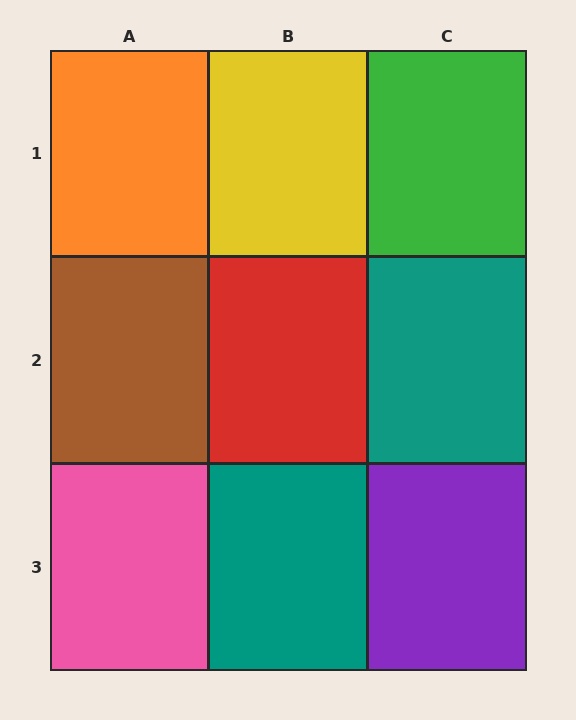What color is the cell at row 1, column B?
Yellow.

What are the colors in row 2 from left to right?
Brown, red, teal.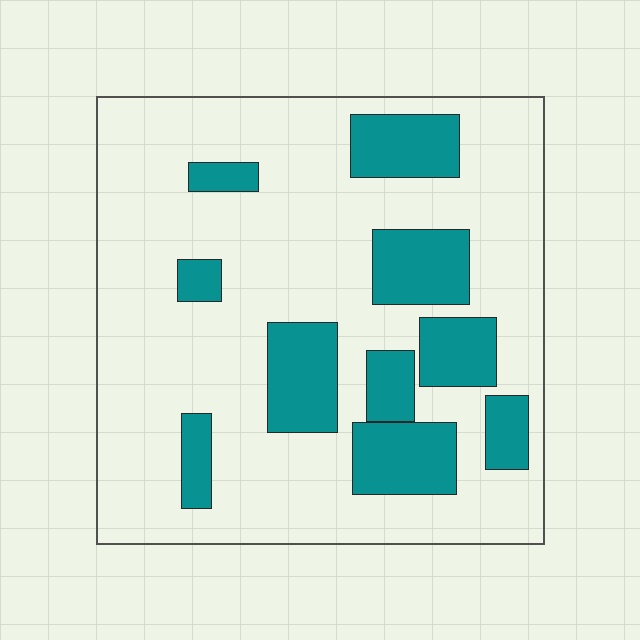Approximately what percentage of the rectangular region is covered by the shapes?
Approximately 25%.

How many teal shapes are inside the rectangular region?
10.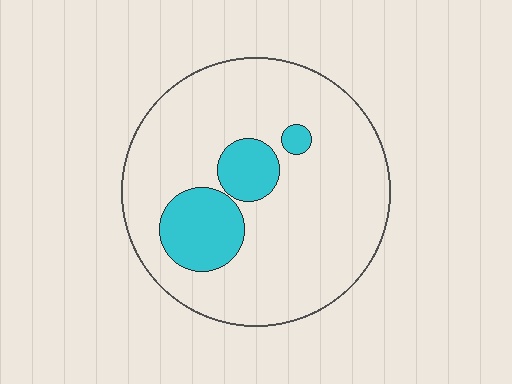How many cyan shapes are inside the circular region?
3.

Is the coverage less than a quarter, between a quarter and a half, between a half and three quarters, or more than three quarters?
Less than a quarter.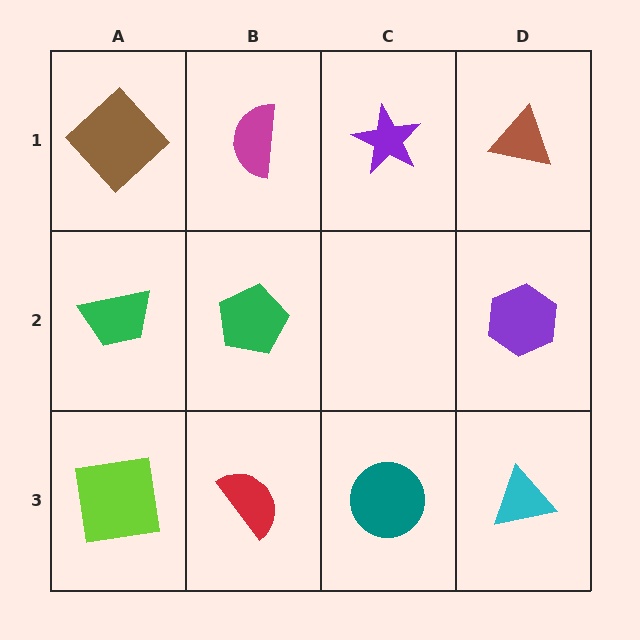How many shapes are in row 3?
4 shapes.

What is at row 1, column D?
A brown triangle.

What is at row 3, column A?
A lime square.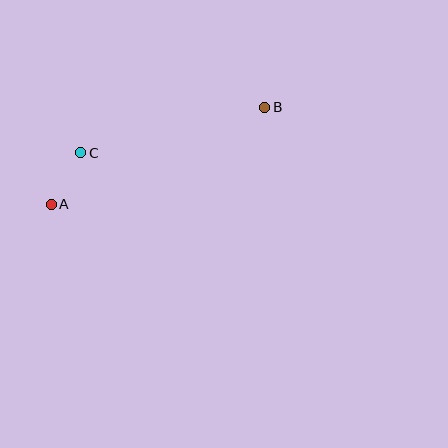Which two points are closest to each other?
Points A and C are closest to each other.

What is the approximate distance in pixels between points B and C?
The distance between B and C is approximately 189 pixels.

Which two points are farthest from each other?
Points A and B are farthest from each other.